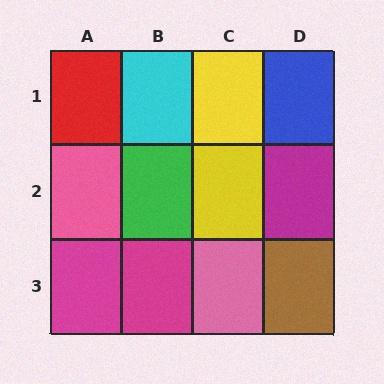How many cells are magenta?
3 cells are magenta.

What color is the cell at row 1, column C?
Yellow.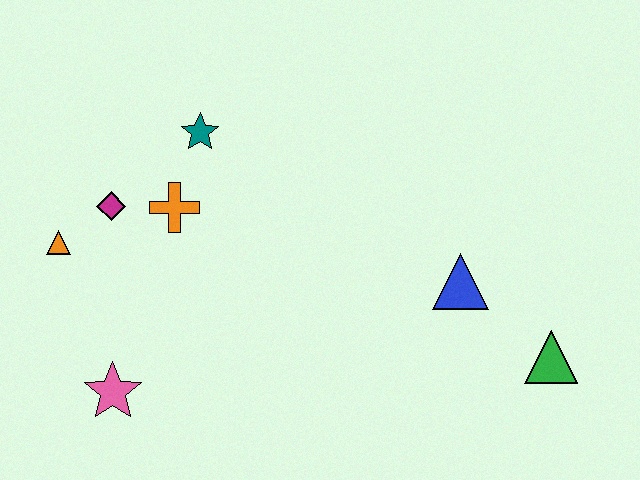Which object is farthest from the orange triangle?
The green triangle is farthest from the orange triangle.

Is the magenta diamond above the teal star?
No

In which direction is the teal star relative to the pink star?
The teal star is above the pink star.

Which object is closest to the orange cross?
The magenta diamond is closest to the orange cross.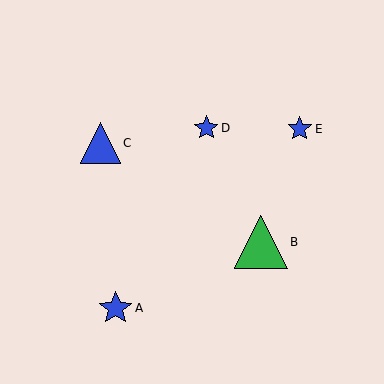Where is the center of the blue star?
The center of the blue star is at (206, 128).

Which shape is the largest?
The green triangle (labeled B) is the largest.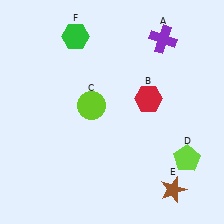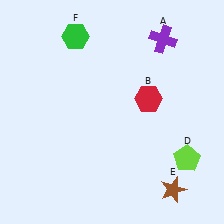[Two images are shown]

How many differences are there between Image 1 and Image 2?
There is 1 difference between the two images.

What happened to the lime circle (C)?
The lime circle (C) was removed in Image 2. It was in the top-left area of Image 1.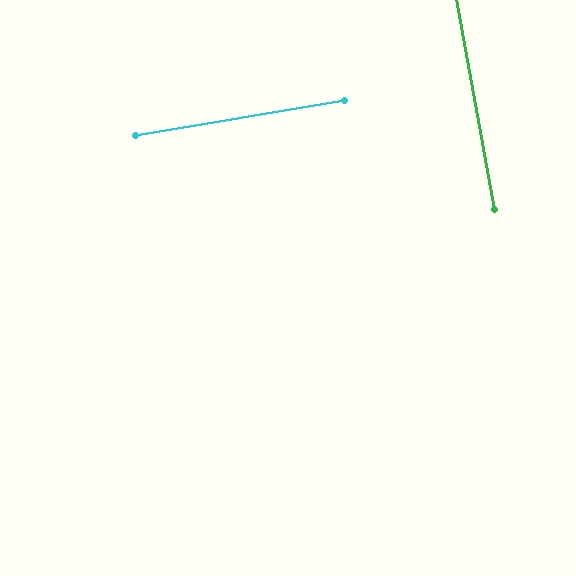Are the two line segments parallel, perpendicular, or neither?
Perpendicular — they meet at approximately 89°.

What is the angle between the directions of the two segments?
Approximately 89 degrees.